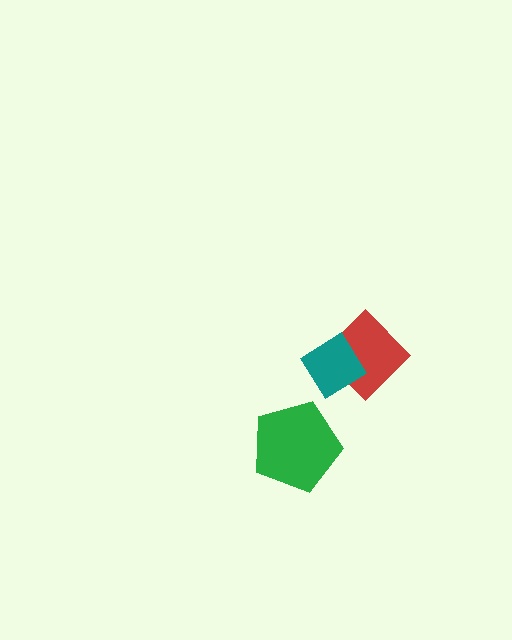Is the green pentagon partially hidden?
No, no other shape covers it.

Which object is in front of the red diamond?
The teal diamond is in front of the red diamond.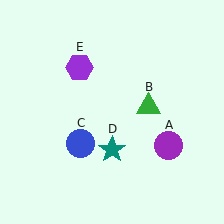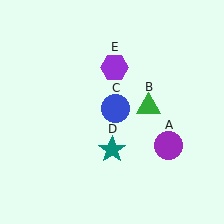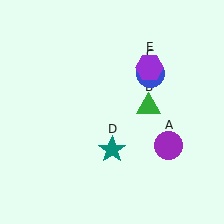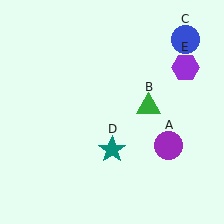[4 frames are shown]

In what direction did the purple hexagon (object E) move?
The purple hexagon (object E) moved right.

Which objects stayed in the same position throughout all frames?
Purple circle (object A) and green triangle (object B) and teal star (object D) remained stationary.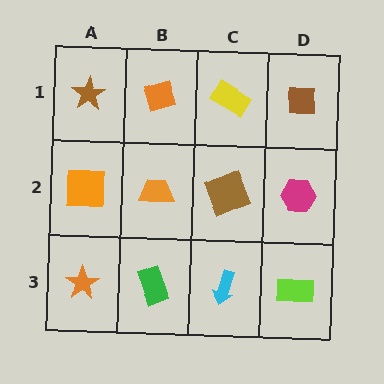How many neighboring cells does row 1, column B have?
3.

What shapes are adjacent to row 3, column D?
A magenta hexagon (row 2, column D), a cyan arrow (row 3, column C).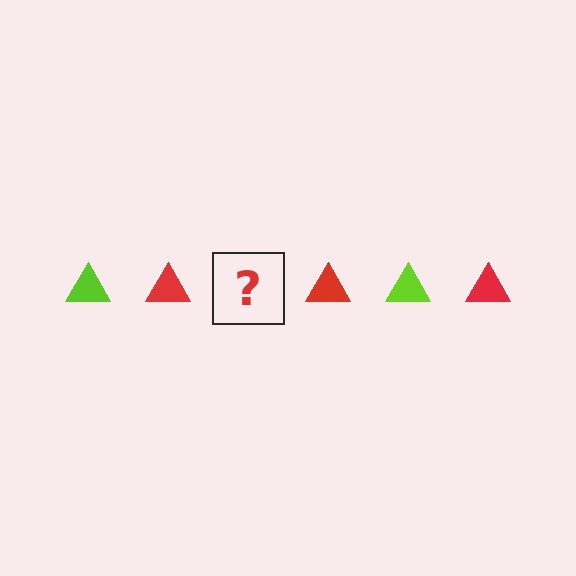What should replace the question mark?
The question mark should be replaced with a lime triangle.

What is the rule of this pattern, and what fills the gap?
The rule is that the pattern cycles through lime, red triangles. The gap should be filled with a lime triangle.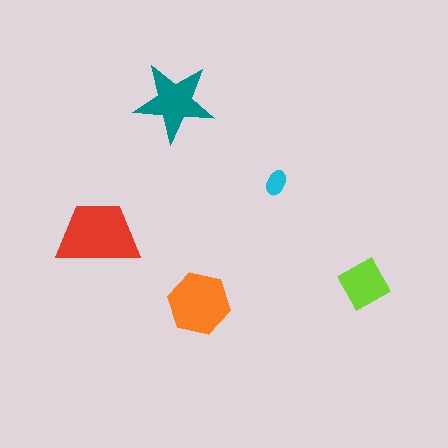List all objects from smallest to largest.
The cyan ellipse, the lime diamond, the teal star, the orange hexagon, the red trapezoid.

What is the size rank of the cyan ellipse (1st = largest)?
5th.